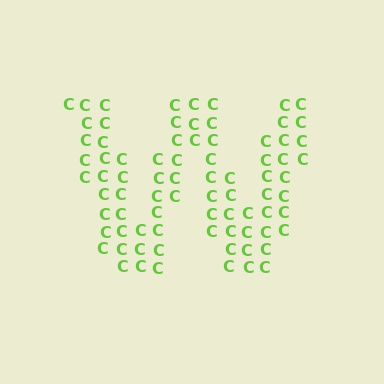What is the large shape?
The large shape is the letter W.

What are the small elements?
The small elements are letter C's.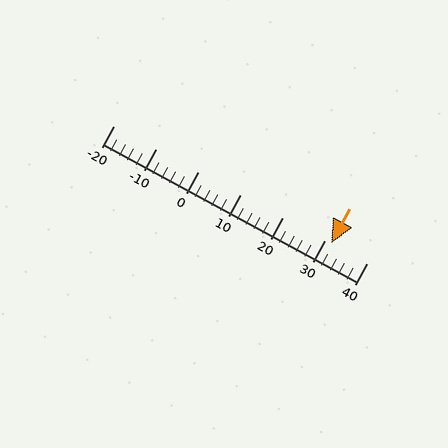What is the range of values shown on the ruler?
The ruler shows values from -20 to 40.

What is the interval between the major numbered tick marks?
The major tick marks are spaced 10 units apart.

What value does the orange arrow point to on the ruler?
The orange arrow points to approximately 32.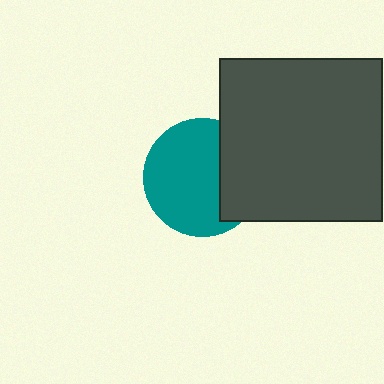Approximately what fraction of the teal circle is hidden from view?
Roughly 30% of the teal circle is hidden behind the dark gray square.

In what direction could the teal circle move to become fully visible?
The teal circle could move left. That would shift it out from behind the dark gray square entirely.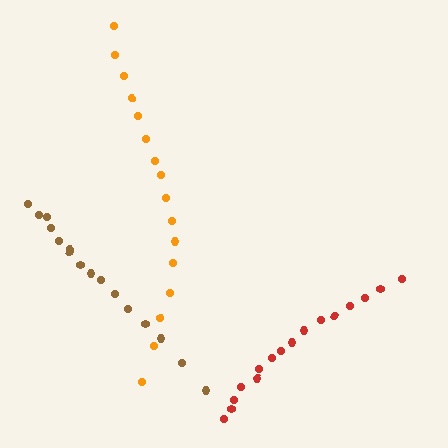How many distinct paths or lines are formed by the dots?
There are 3 distinct paths.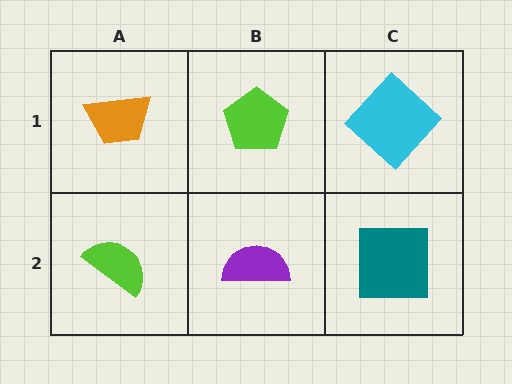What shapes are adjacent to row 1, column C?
A teal square (row 2, column C), a lime pentagon (row 1, column B).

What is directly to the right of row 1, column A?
A lime pentagon.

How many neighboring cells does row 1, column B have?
3.